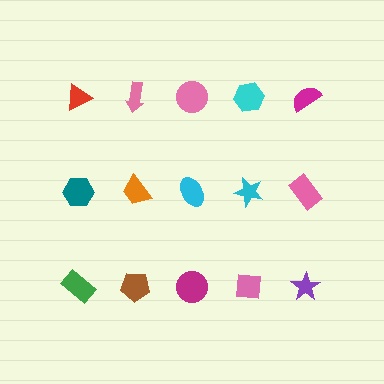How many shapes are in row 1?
5 shapes.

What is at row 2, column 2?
An orange trapezoid.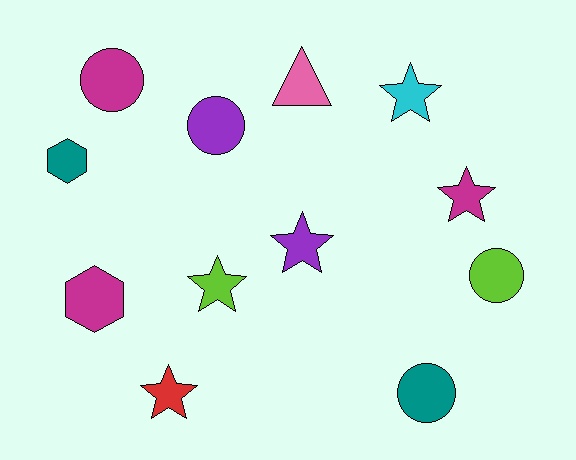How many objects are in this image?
There are 12 objects.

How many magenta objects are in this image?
There are 3 magenta objects.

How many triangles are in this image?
There is 1 triangle.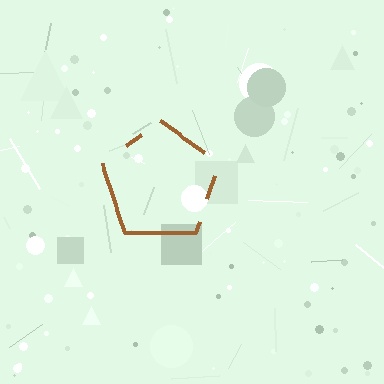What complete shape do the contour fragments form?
The contour fragments form a pentagon.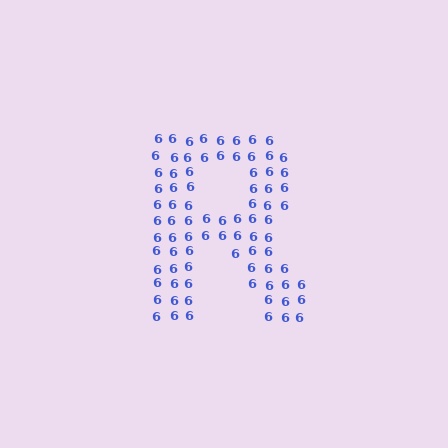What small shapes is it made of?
It is made of small digit 6's.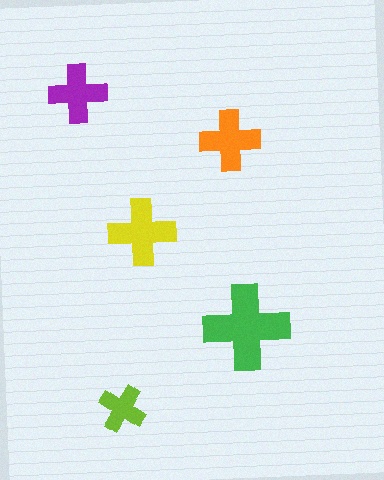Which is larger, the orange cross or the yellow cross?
The yellow one.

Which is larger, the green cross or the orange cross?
The green one.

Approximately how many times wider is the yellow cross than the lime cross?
About 1.5 times wider.